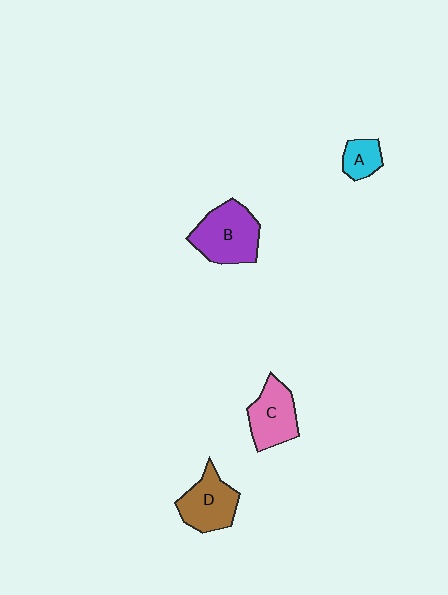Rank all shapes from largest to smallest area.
From largest to smallest: B (purple), D (brown), C (pink), A (cyan).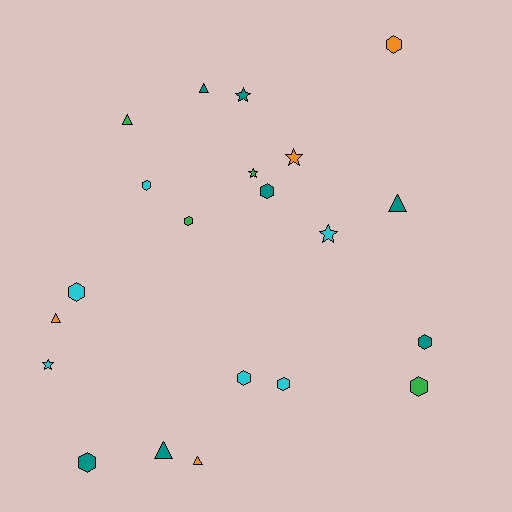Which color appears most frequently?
Teal, with 7 objects.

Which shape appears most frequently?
Hexagon, with 10 objects.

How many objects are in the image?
There are 21 objects.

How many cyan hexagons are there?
There are 4 cyan hexagons.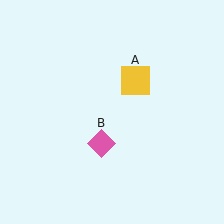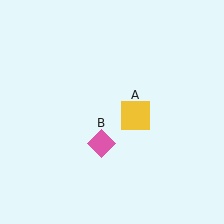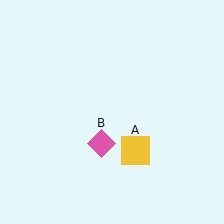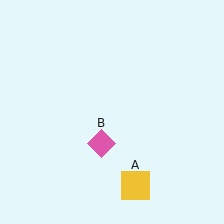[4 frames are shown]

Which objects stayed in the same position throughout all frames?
Pink diamond (object B) remained stationary.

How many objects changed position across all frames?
1 object changed position: yellow square (object A).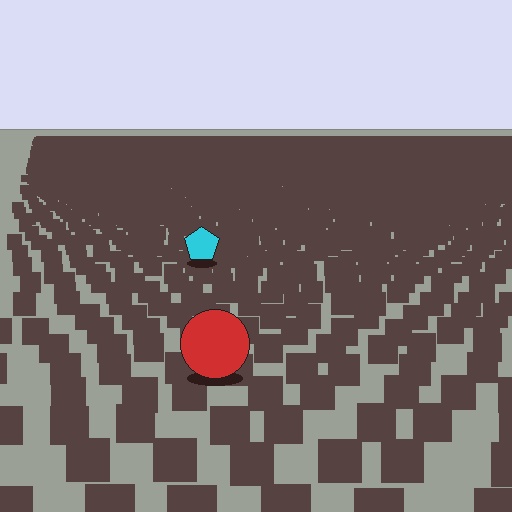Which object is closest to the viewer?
The red circle is closest. The texture marks near it are larger and more spread out.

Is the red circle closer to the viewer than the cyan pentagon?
Yes. The red circle is closer — you can tell from the texture gradient: the ground texture is coarser near it.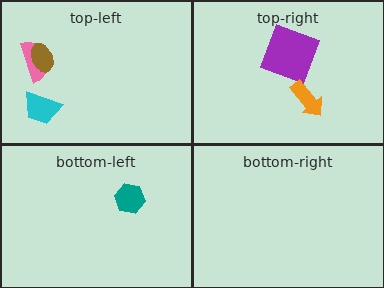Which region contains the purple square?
The top-right region.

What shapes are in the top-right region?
The purple square, the orange arrow.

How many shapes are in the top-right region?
2.